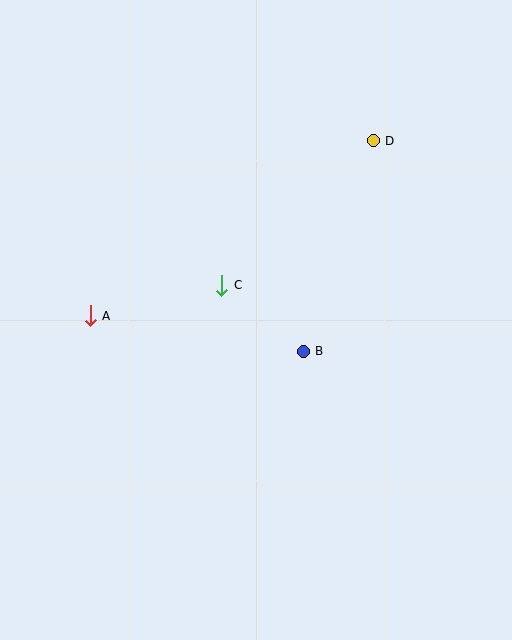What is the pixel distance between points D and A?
The distance between D and A is 333 pixels.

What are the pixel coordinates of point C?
Point C is at (222, 285).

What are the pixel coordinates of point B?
Point B is at (303, 351).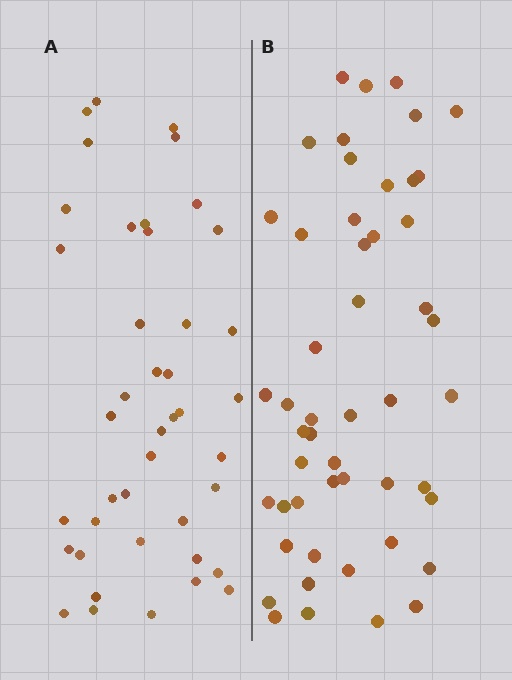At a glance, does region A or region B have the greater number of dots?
Region B (the right region) has more dots.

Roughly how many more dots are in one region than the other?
Region B has roughly 8 or so more dots than region A.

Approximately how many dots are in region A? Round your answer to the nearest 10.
About 40 dots. (The exact count is 42, which rounds to 40.)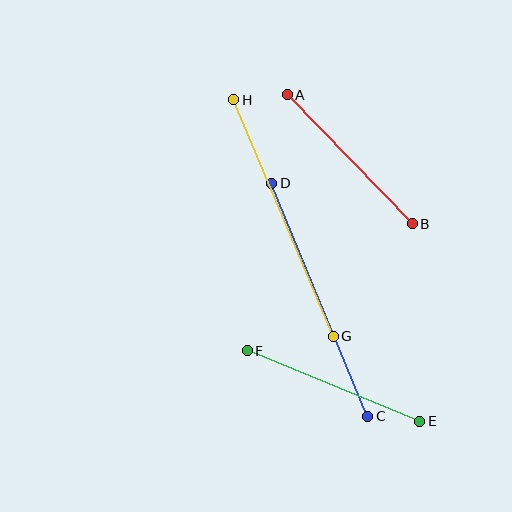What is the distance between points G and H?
The distance is approximately 256 pixels.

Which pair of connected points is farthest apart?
Points G and H are farthest apart.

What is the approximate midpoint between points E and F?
The midpoint is at approximately (333, 386) pixels.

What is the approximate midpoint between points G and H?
The midpoint is at approximately (284, 218) pixels.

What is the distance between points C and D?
The distance is approximately 252 pixels.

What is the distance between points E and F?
The distance is approximately 186 pixels.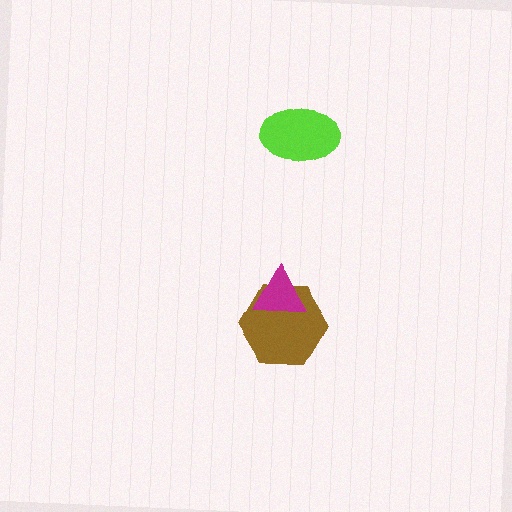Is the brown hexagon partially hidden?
Yes, it is partially covered by another shape.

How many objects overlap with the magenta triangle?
1 object overlaps with the magenta triangle.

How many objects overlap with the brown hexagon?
1 object overlaps with the brown hexagon.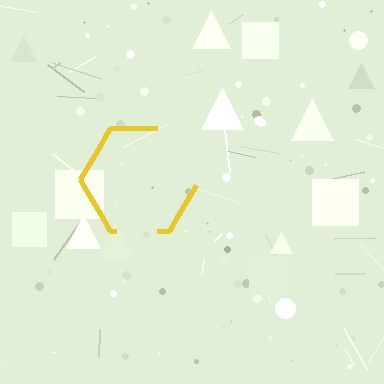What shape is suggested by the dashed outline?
The dashed outline suggests a hexagon.